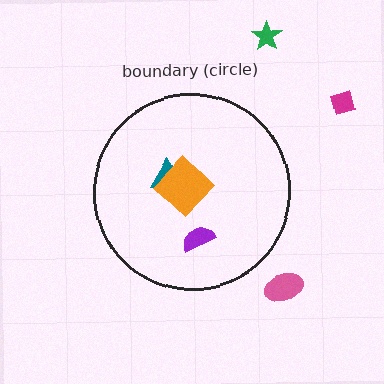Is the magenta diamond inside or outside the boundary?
Outside.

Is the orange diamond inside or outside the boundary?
Inside.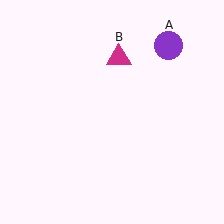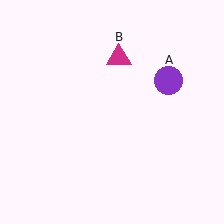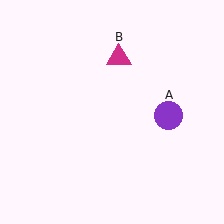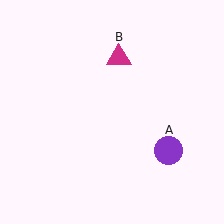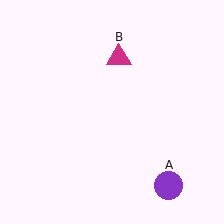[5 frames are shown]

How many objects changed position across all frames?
1 object changed position: purple circle (object A).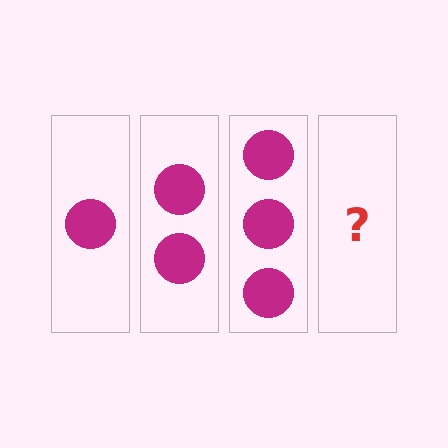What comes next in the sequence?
The next element should be 4 circles.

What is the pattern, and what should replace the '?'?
The pattern is that each step adds one more circle. The '?' should be 4 circles.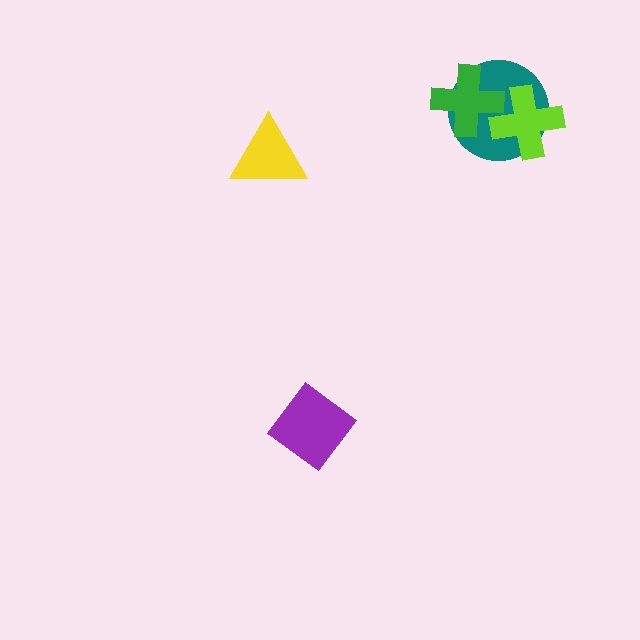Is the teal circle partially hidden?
Yes, it is partially covered by another shape.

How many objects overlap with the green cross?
2 objects overlap with the green cross.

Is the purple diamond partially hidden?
No, no other shape covers it.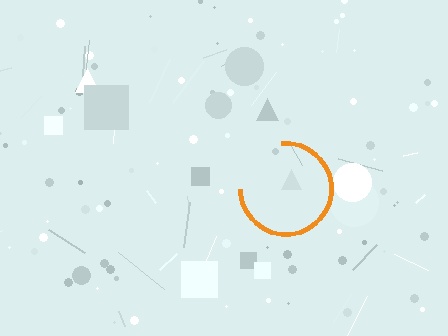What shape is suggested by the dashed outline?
The dashed outline suggests a circle.